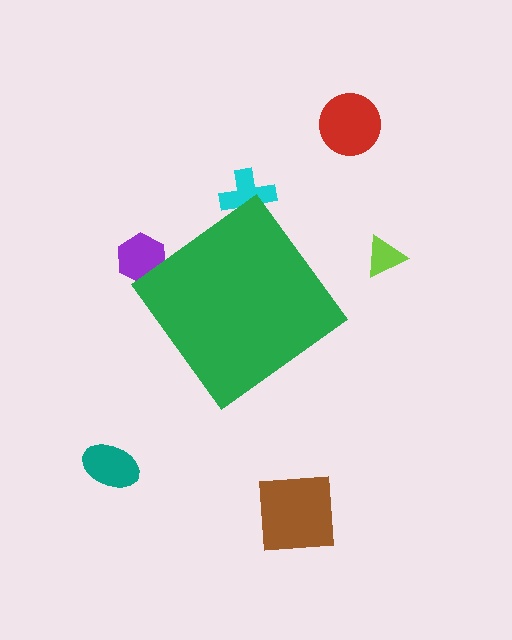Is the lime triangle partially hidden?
No, the lime triangle is fully visible.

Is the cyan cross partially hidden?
Yes, the cyan cross is partially hidden behind the green diamond.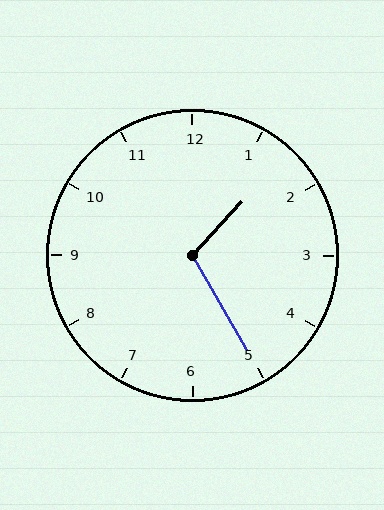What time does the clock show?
1:25.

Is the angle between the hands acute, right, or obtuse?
It is obtuse.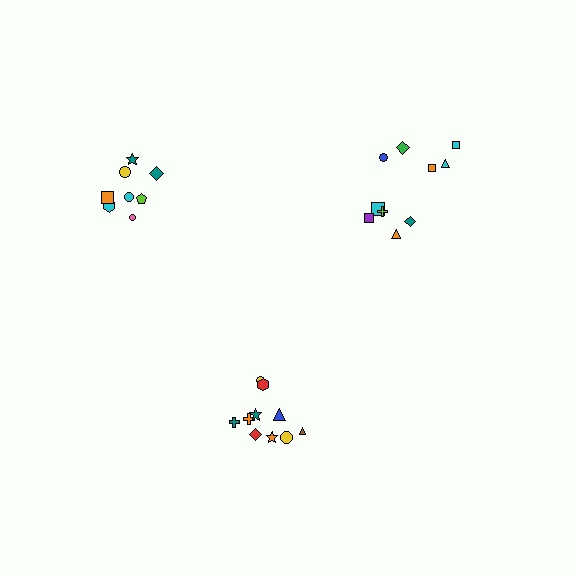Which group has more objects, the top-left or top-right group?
The top-right group.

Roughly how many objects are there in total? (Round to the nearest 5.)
Roughly 30 objects in total.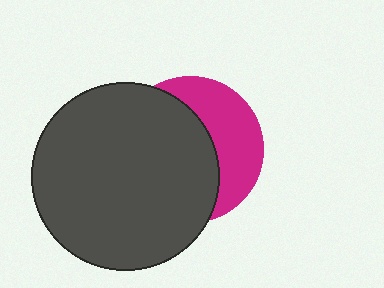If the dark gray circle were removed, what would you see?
You would see the complete magenta circle.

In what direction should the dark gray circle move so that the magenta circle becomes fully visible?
The dark gray circle should move left. That is the shortest direction to clear the overlap and leave the magenta circle fully visible.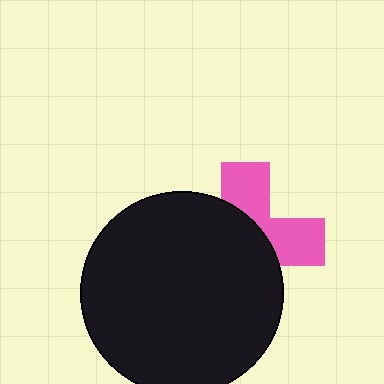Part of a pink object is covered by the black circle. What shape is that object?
It is a cross.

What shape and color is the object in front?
The object in front is a black circle.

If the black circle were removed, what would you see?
You would see the complete pink cross.